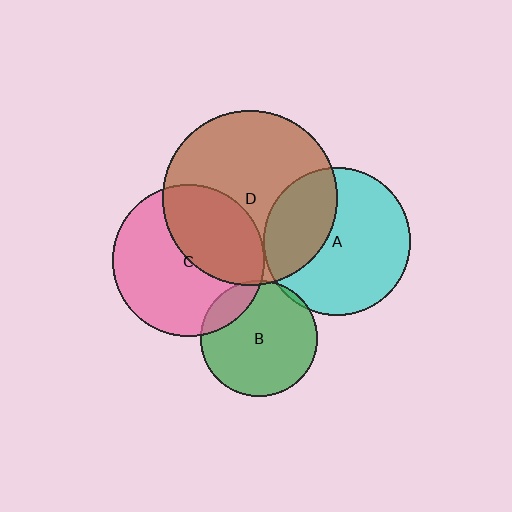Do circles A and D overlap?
Yes.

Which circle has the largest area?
Circle D (brown).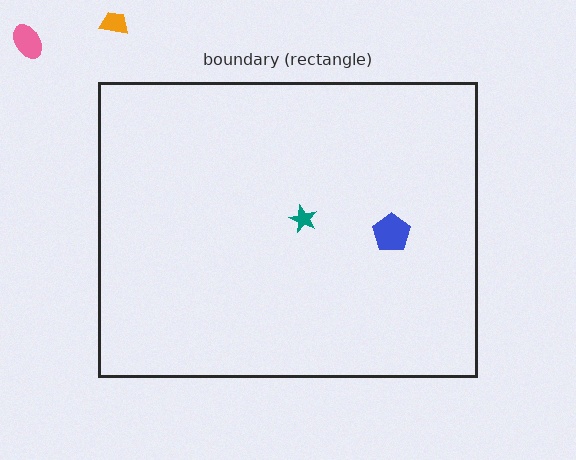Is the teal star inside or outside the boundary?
Inside.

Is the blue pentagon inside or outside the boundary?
Inside.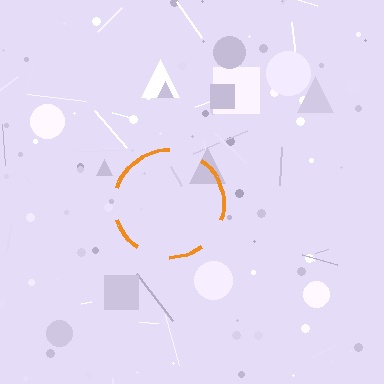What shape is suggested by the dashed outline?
The dashed outline suggests a circle.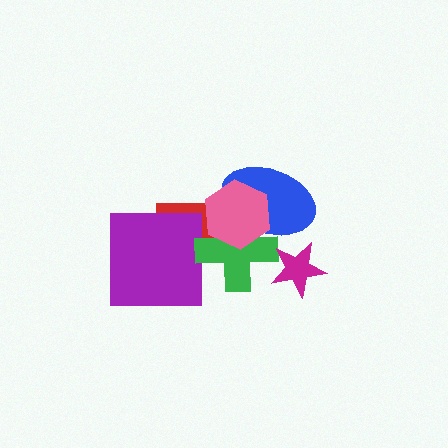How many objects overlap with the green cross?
4 objects overlap with the green cross.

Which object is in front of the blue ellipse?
The pink hexagon is in front of the blue ellipse.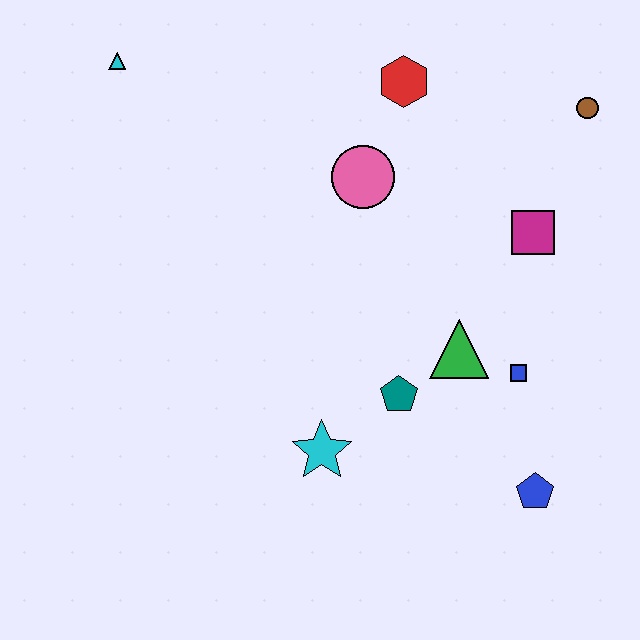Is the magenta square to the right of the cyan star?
Yes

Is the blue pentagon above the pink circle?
No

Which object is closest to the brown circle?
The magenta square is closest to the brown circle.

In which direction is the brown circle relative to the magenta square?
The brown circle is above the magenta square.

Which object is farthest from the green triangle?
The cyan triangle is farthest from the green triangle.